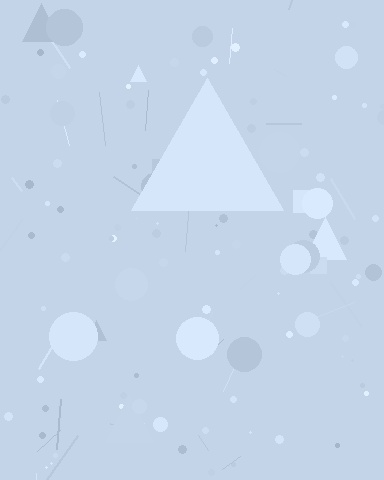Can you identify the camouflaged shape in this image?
The camouflaged shape is a triangle.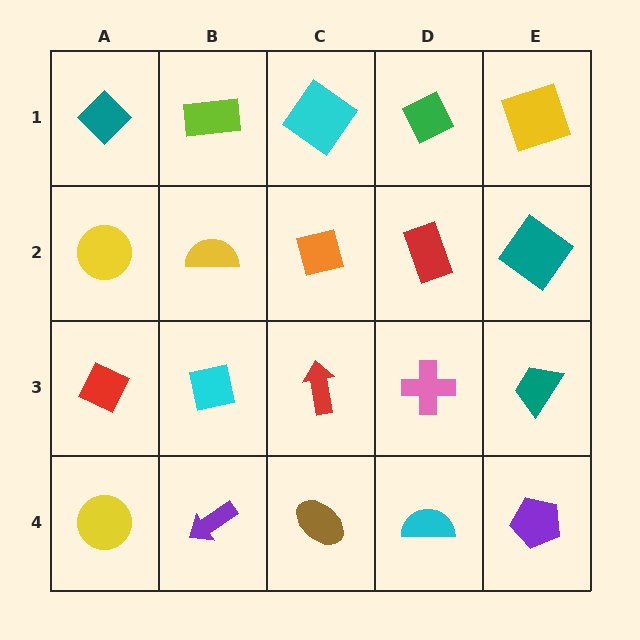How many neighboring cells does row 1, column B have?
3.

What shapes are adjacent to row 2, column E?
A yellow square (row 1, column E), a teal trapezoid (row 3, column E), a red rectangle (row 2, column D).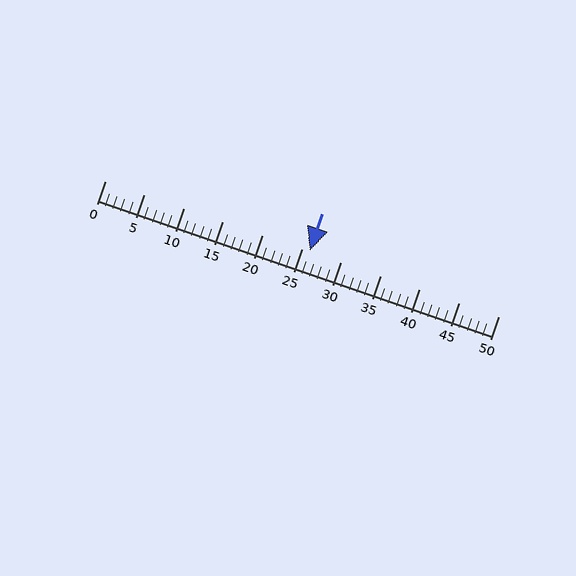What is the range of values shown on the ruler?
The ruler shows values from 0 to 50.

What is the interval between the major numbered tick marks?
The major tick marks are spaced 5 units apart.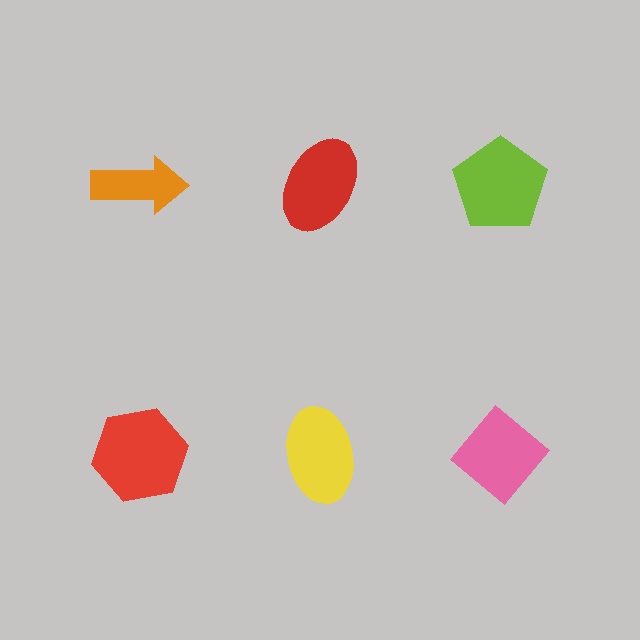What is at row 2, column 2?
A yellow ellipse.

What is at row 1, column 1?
An orange arrow.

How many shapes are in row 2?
3 shapes.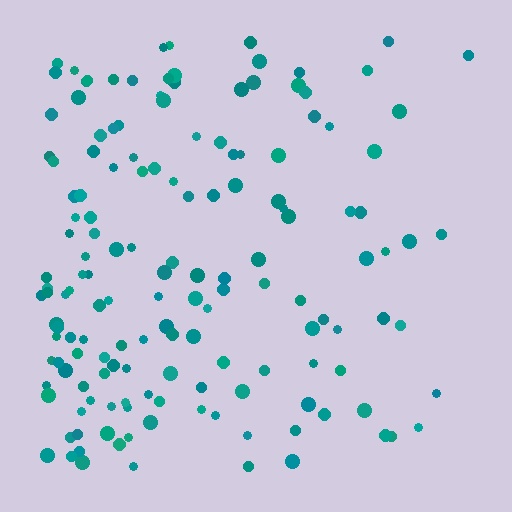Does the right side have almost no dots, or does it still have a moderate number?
Still a moderate number, just noticeably fewer than the left.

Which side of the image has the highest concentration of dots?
The left.